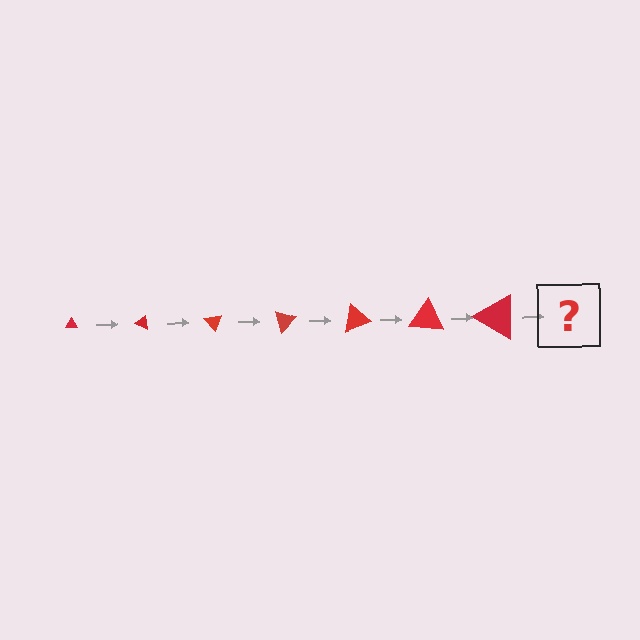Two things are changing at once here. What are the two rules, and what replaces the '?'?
The two rules are that the triangle grows larger each step and it rotates 25 degrees each step. The '?' should be a triangle, larger than the previous one and rotated 175 degrees from the start.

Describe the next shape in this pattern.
It should be a triangle, larger than the previous one and rotated 175 degrees from the start.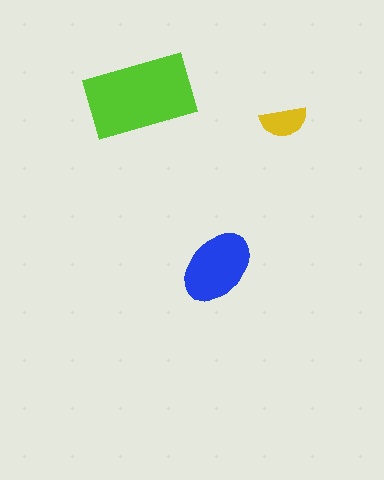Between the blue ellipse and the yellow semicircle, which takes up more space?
The blue ellipse.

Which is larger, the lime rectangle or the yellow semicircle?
The lime rectangle.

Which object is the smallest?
The yellow semicircle.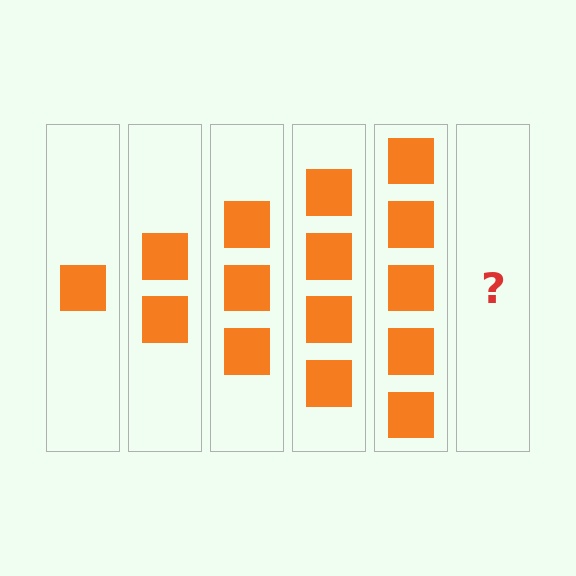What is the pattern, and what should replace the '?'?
The pattern is that each step adds one more square. The '?' should be 6 squares.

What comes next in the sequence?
The next element should be 6 squares.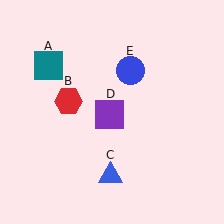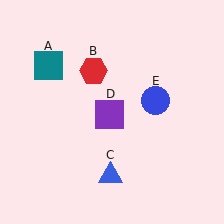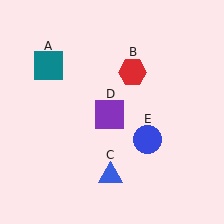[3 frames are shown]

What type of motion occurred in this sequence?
The red hexagon (object B), blue circle (object E) rotated clockwise around the center of the scene.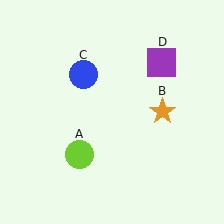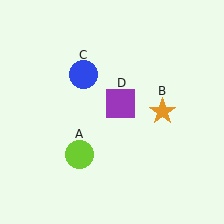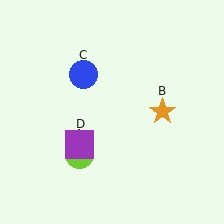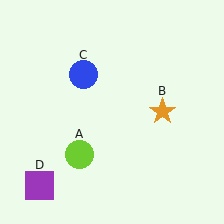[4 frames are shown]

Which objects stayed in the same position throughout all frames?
Lime circle (object A) and orange star (object B) and blue circle (object C) remained stationary.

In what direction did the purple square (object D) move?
The purple square (object D) moved down and to the left.